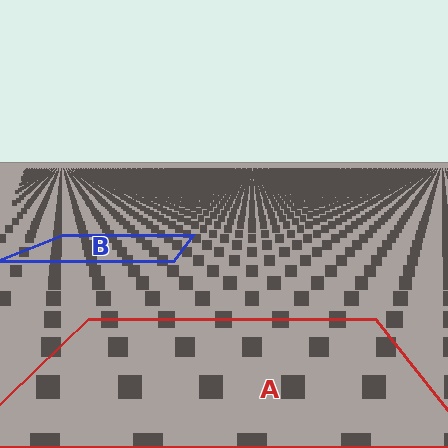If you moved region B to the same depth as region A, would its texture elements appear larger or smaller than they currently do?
They would appear larger. At a closer depth, the same texture elements are projected at a bigger on-screen size.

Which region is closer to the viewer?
Region A is closer. The texture elements there are larger and more spread out.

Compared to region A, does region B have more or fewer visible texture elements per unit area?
Region B has more texture elements per unit area — they are packed more densely because it is farther away.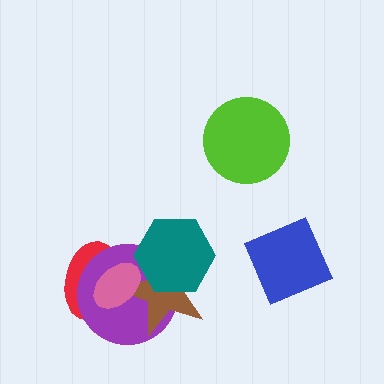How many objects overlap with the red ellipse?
3 objects overlap with the red ellipse.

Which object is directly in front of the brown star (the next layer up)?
The pink ellipse is directly in front of the brown star.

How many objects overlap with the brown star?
4 objects overlap with the brown star.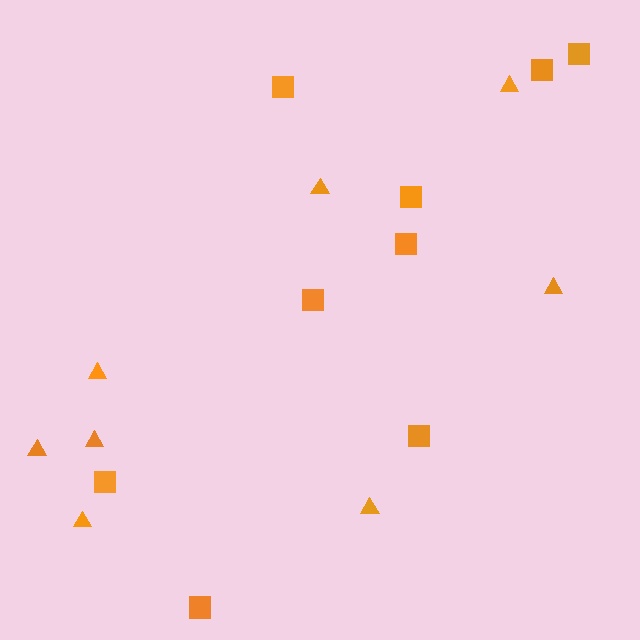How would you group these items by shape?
There are 2 groups: one group of squares (9) and one group of triangles (8).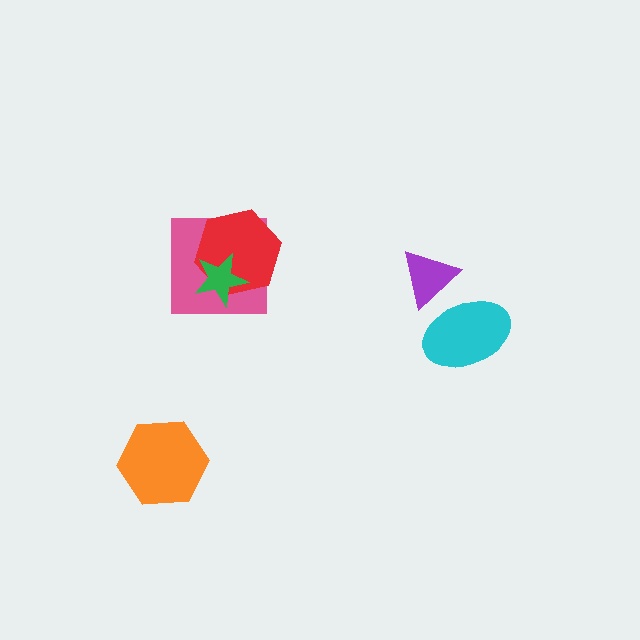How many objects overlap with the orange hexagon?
0 objects overlap with the orange hexagon.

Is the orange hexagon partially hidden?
No, no other shape covers it.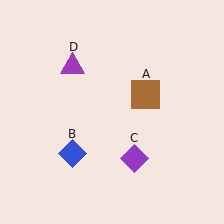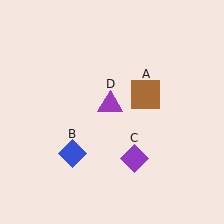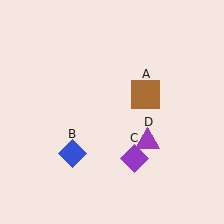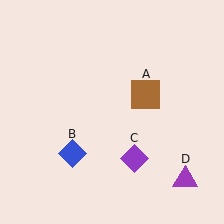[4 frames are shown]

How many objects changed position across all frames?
1 object changed position: purple triangle (object D).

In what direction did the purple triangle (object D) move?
The purple triangle (object D) moved down and to the right.